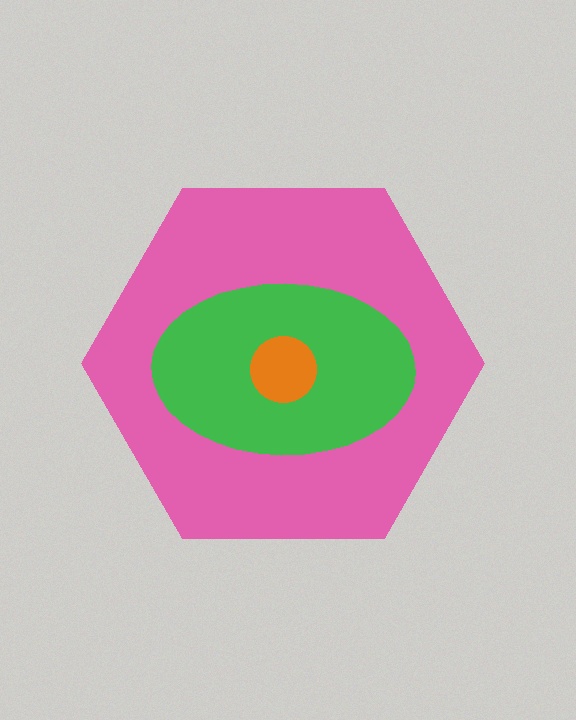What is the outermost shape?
The pink hexagon.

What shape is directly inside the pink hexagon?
The green ellipse.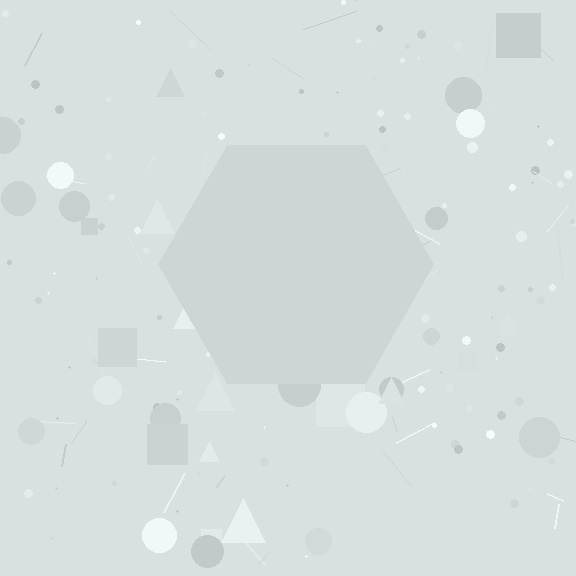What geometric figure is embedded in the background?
A hexagon is embedded in the background.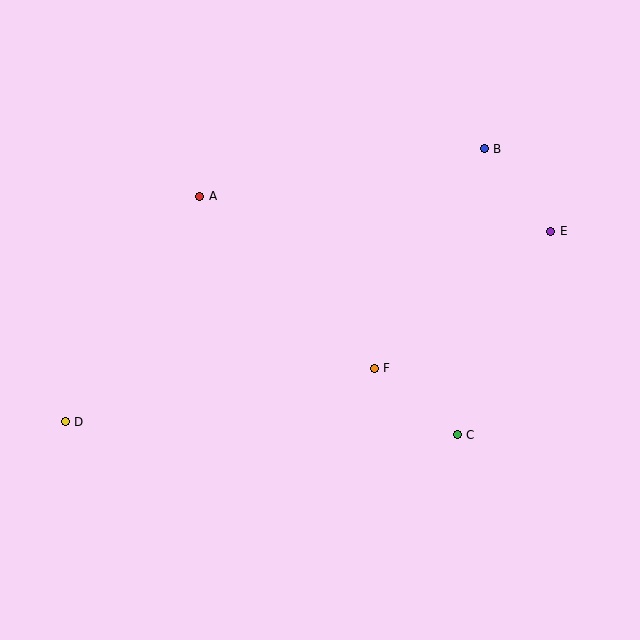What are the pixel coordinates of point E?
Point E is at (551, 231).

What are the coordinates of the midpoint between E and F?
The midpoint between E and F is at (463, 300).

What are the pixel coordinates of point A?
Point A is at (200, 196).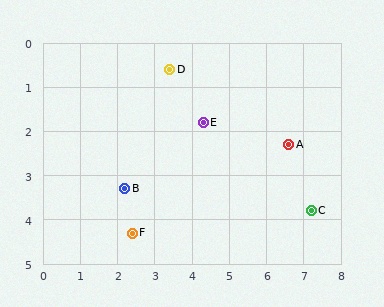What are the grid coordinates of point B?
Point B is at approximately (2.2, 3.3).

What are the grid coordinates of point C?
Point C is at approximately (7.2, 3.8).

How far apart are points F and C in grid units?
Points F and C are about 4.8 grid units apart.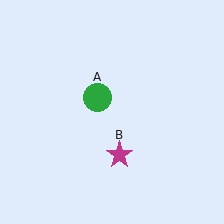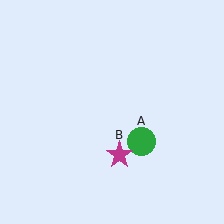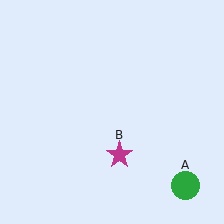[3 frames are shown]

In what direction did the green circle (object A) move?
The green circle (object A) moved down and to the right.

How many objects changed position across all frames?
1 object changed position: green circle (object A).